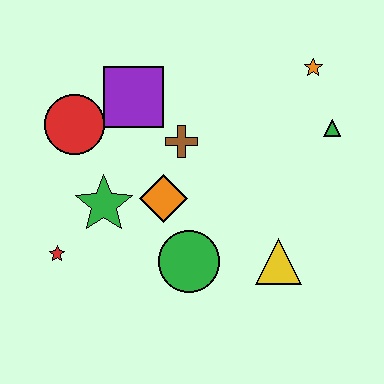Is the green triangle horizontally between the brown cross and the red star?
No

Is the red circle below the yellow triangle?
No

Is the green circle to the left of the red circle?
No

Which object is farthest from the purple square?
The yellow triangle is farthest from the purple square.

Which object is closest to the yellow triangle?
The green circle is closest to the yellow triangle.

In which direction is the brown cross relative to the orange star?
The brown cross is to the left of the orange star.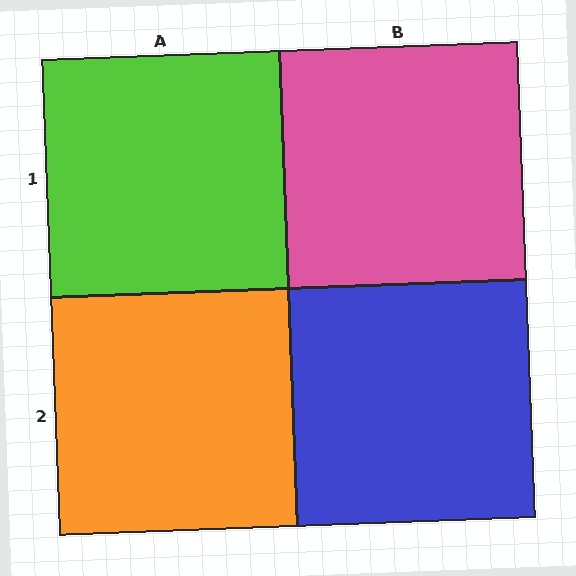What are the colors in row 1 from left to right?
Lime, pink.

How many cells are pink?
1 cell is pink.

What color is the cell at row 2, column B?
Blue.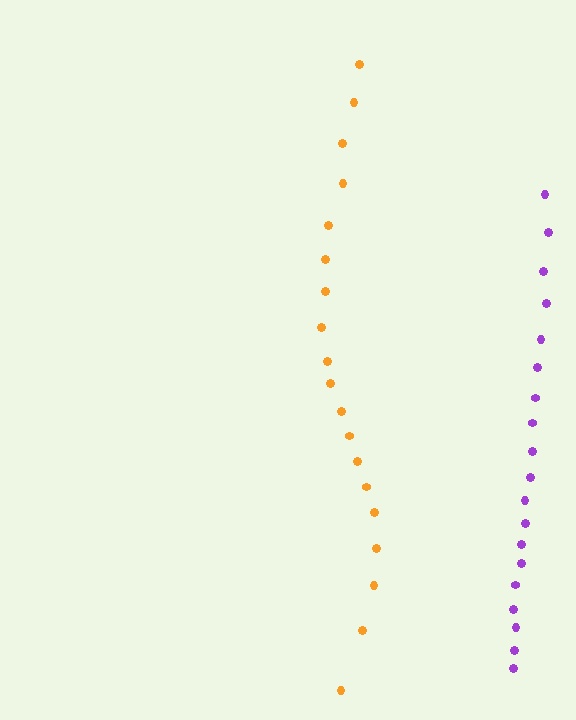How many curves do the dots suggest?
There are 2 distinct paths.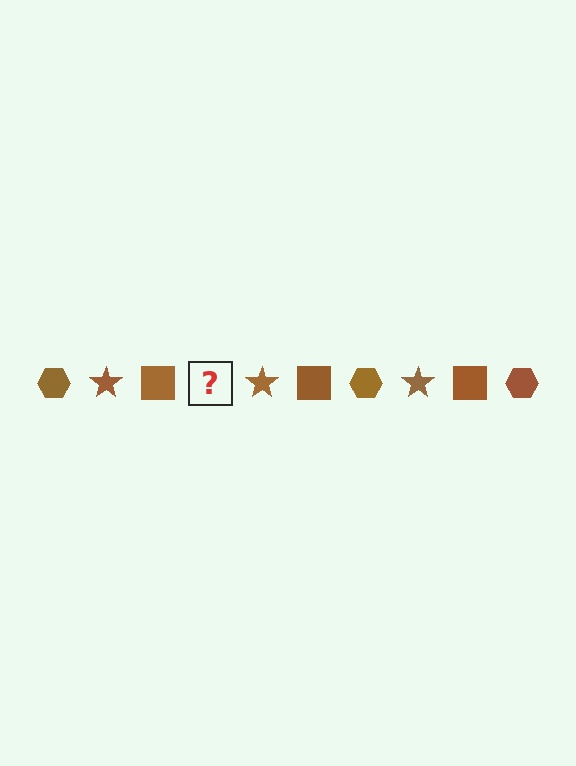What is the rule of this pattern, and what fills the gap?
The rule is that the pattern cycles through hexagon, star, square shapes in brown. The gap should be filled with a brown hexagon.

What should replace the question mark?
The question mark should be replaced with a brown hexagon.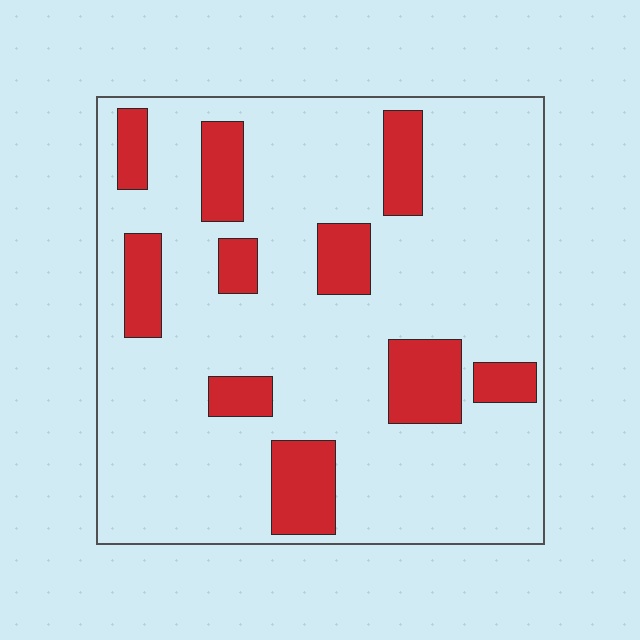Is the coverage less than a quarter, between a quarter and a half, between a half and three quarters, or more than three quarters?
Less than a quarter.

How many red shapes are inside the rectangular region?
10.